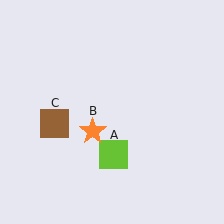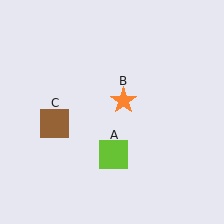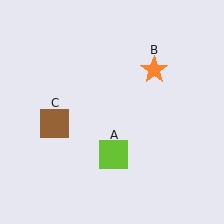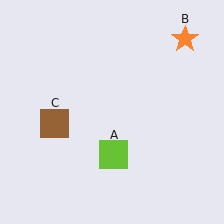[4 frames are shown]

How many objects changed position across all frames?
1 object changed position: orange star (object B).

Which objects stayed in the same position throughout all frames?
Lime square (object A) and brown square (object C) remained stationary.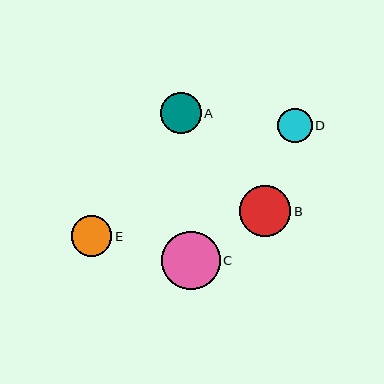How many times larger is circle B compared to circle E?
Circle B is approximately 1.3 times the size of circle E.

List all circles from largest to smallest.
From largest to smallest: C, B, E, A, D.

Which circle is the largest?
Circle C is the largest with a size of approximately 58 pixels.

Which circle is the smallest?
Circle D is the smallest with a size of approximately 34 pixels.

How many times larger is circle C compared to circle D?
Circle C is approximately 1.7 times the size of circle D.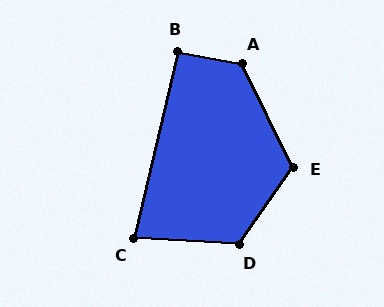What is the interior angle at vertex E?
Approximately 118 degrees (obtuse).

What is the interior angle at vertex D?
Approximately 122 degrees (obtuse).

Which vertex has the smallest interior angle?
C, at approximately 80 degrees.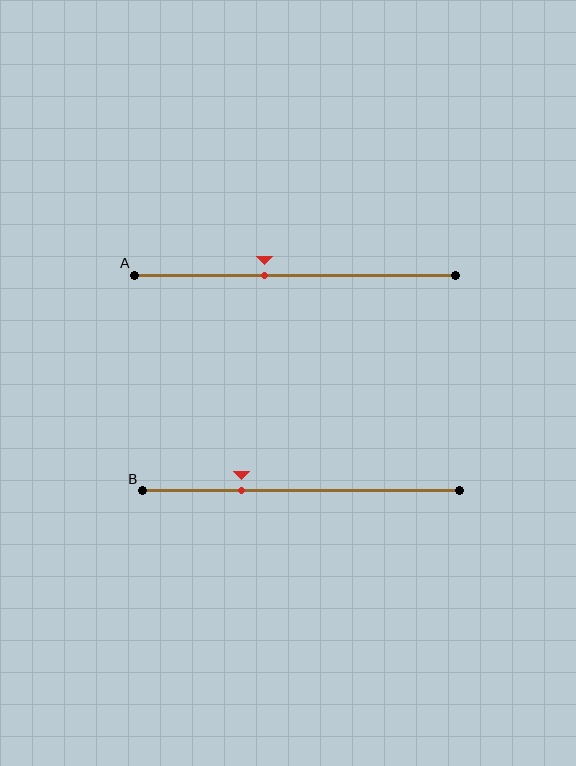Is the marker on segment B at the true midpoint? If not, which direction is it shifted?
No, the marker on segment B is shifted to the left by about 19% of the segment length.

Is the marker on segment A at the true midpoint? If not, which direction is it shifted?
No, the marker on segment A is shifted to the left by about 9% of the segment length.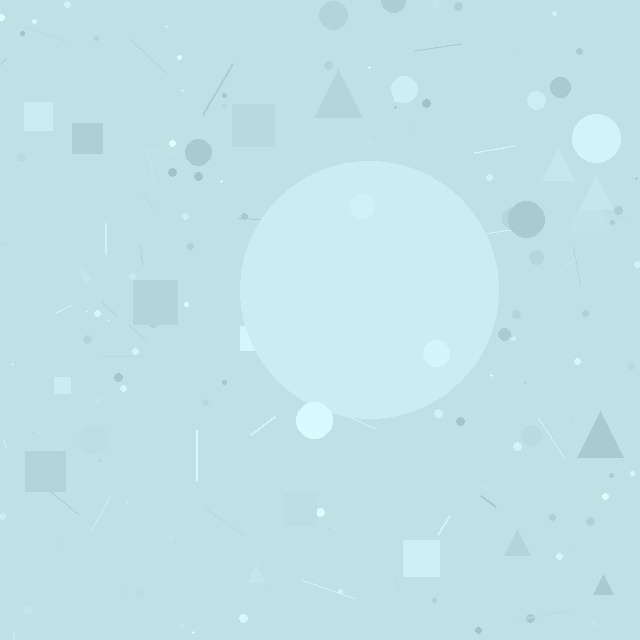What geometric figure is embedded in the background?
A circle is embedded in the background.